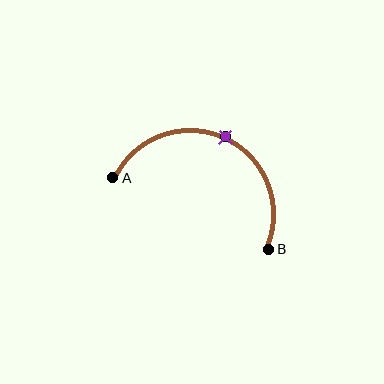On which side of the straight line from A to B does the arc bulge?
The arc bulges above the straight line connecting A and B.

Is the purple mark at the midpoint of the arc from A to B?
Yes. The purple mark lies on the arc at equal arc-length from both A and B — it is the arc midpoint.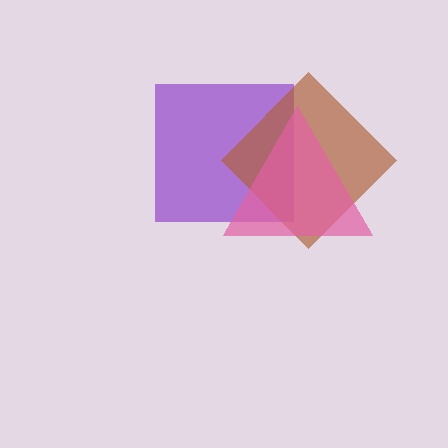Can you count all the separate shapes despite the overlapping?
Yes, there are 3 separate shapes.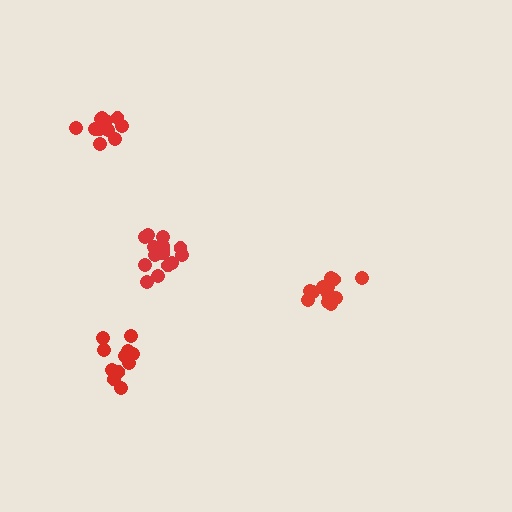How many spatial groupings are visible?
There are 4 spatial groupings.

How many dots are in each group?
Group 1: 11 dots, Group 2: 15 dots, Group 3: 13 dots, Group 4: 14 dots (53 total).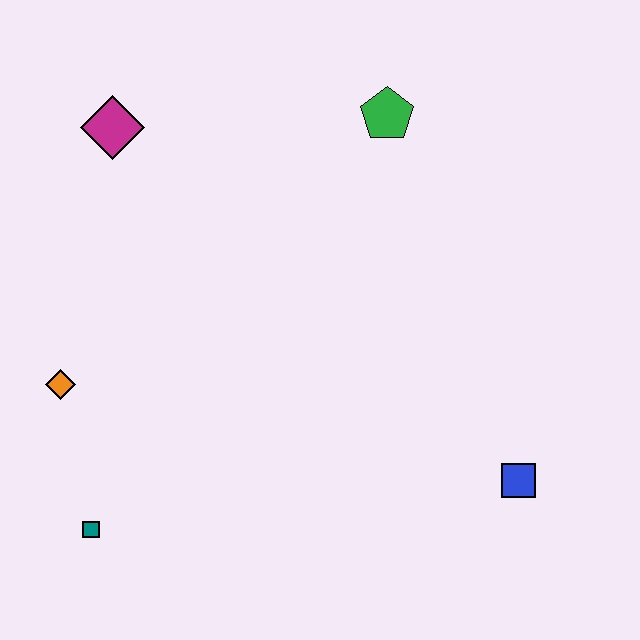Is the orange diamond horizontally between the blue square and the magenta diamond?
No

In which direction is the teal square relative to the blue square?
The teal square is to the left of the blue square.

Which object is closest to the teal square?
The orange diamond is closest to the teal square.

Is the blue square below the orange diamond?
Yes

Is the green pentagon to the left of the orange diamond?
No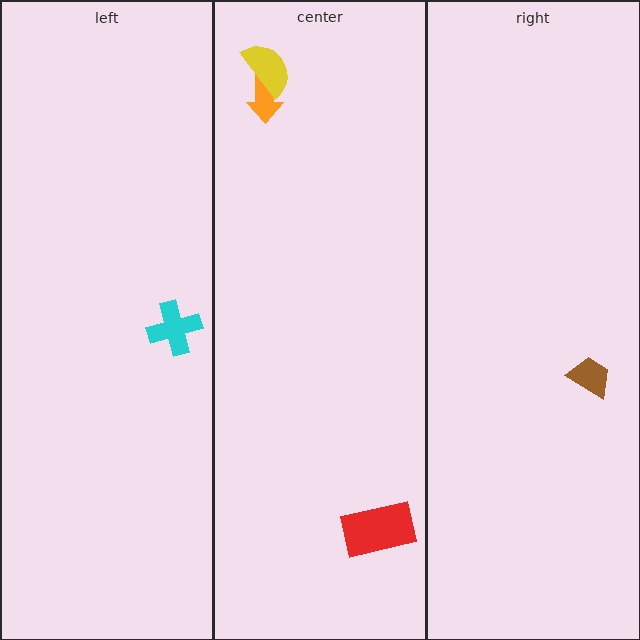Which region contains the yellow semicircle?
The center region.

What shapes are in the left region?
The cyan cross.